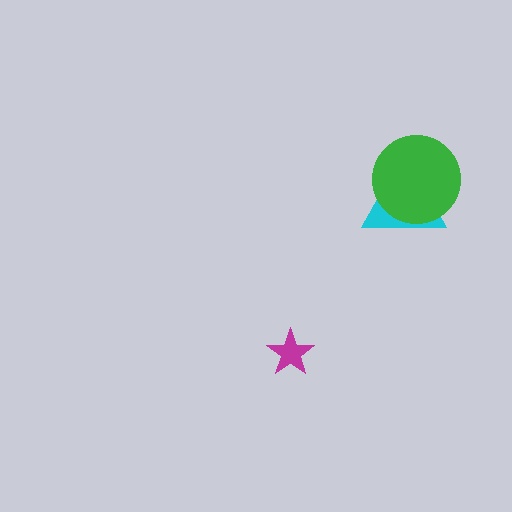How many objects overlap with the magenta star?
0 objects overlap with the magenta star.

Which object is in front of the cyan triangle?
The green circle is in front of the cyan triangle.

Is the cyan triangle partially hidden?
Yes, it is partially covered by another shape.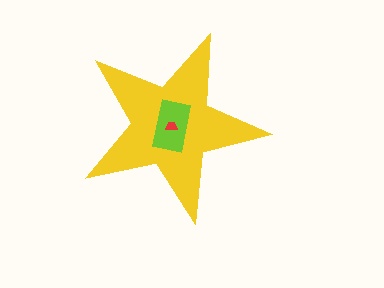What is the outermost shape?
The yellow star.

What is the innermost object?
The red trapezoid.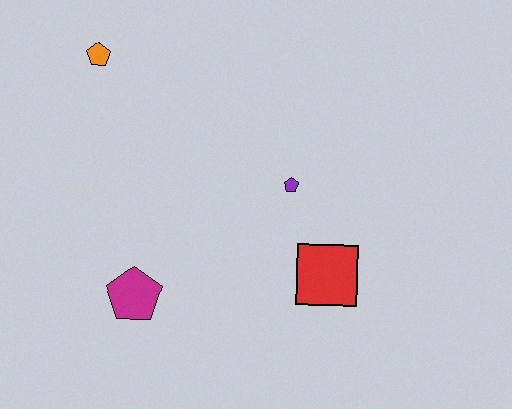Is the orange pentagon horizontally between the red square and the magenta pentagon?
No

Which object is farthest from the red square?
The orange pentagon is farthest from the red square.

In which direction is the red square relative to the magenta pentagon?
The red square is to the right of the magenta pentagon.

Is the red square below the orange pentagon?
Yes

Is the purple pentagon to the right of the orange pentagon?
Yes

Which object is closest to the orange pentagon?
The purple pentagon is closest to the orange pentagon.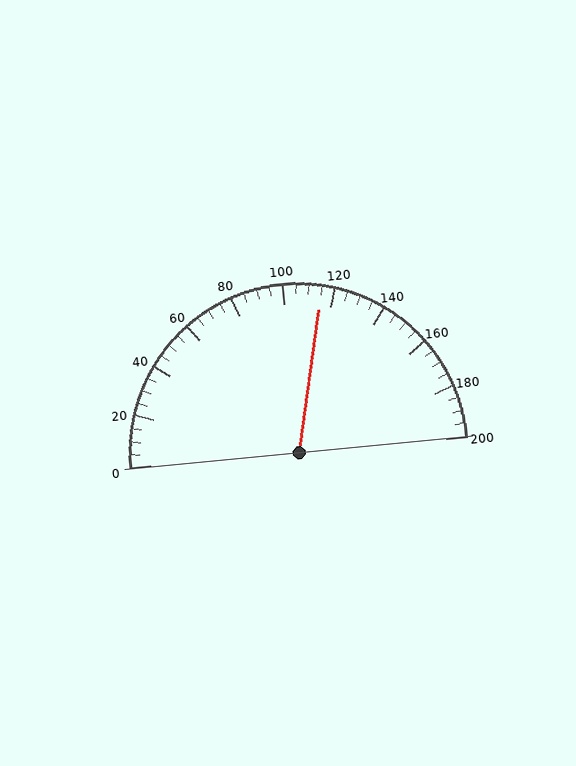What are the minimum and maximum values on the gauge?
The gauge ranges from 0 to 200.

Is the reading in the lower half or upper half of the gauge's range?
The reading is in the upper half of the range (0 to 200).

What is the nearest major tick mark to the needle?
The nearest major tick mark is 120.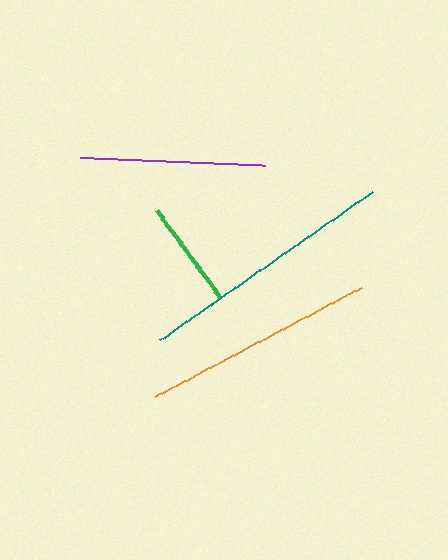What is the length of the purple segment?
The purple segment is approximately 184 pixels long.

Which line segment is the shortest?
The green line is the shortest at approximately 110 pixels.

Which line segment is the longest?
The teal line is the longest at approximately 259 pixels.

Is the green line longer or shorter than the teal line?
The teal line is longer than the green line.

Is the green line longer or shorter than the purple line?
The purple line is longer than the green line.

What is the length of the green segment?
The green segment is approximately 110 pixels long.